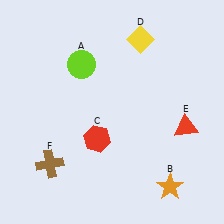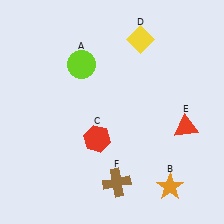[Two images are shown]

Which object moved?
The brown cross (F) moved right.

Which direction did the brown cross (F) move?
The brown cross (F) moved right.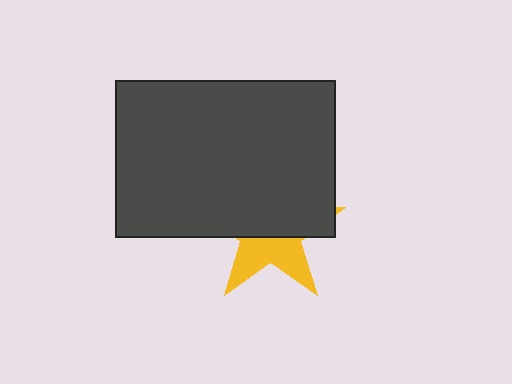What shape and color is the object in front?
The object in front is a dark gray rectangle.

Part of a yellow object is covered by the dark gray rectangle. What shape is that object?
It is a star.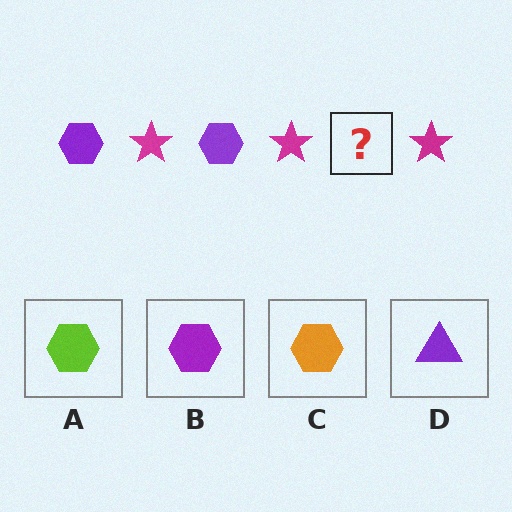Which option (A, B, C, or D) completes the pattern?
B.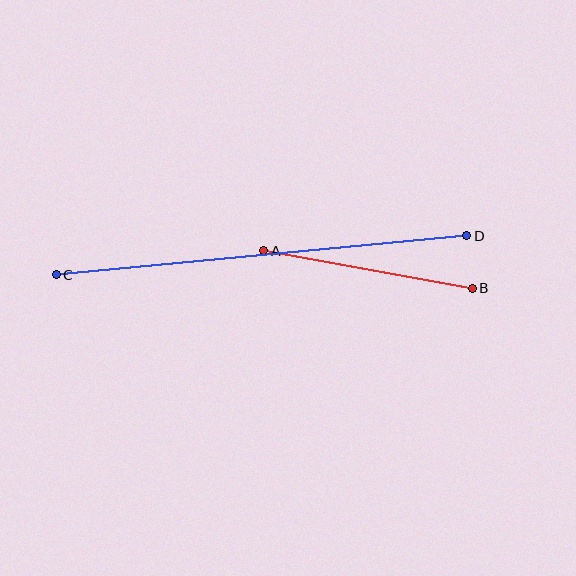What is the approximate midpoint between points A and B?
The midpoint is at approximately (368, 269) pixels.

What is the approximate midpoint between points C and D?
The midpoint is at approximately (261, 255) pixels.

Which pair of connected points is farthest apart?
Points C and D are farthest apart.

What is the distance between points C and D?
The distance is approximately 413 pixels.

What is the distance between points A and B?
The distance is approximately 212 pixels.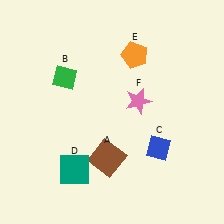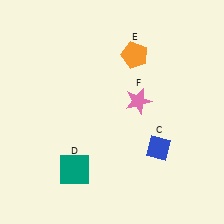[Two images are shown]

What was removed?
The green diamond (B), the brown square (A) were removed in Image 2.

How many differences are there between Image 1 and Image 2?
There are 2 differences between the two images.